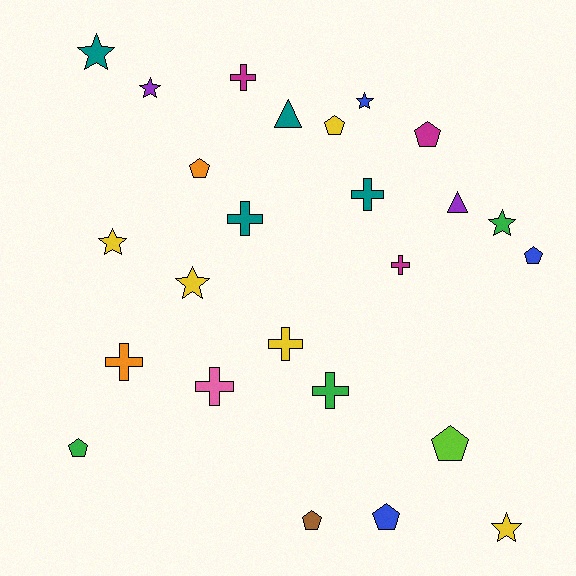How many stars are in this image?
There are 7 stars.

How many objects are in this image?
There are 25 objects.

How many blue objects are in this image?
There are 3 blue objects.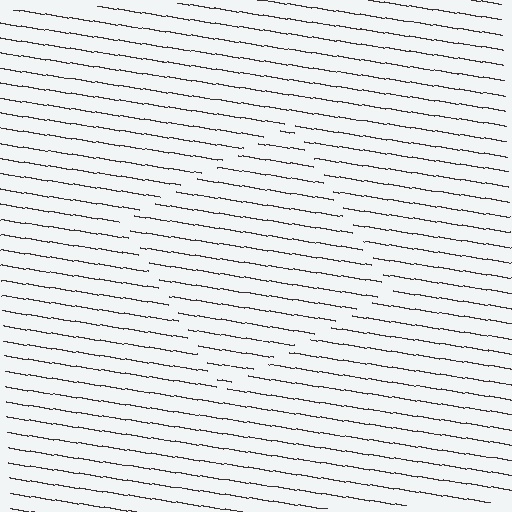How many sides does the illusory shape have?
4 sides — the line-ends trace a square.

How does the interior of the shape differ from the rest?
The interior of the shape contains the same grating, shifted by half a period — the contour is defined by the phase discontinuity where line-ends from the inner and outer gratings abut.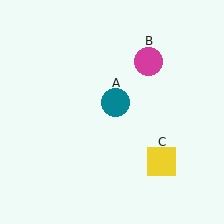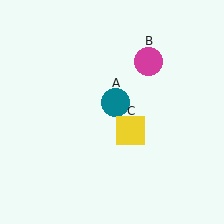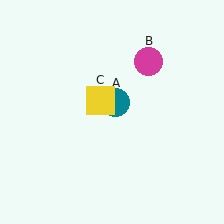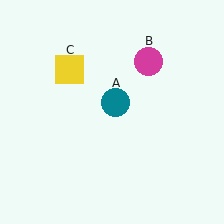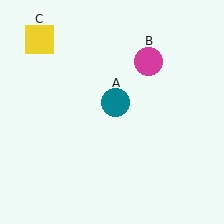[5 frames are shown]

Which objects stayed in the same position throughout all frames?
Teal circle (object A) and magenta circle (object B) remained stationary.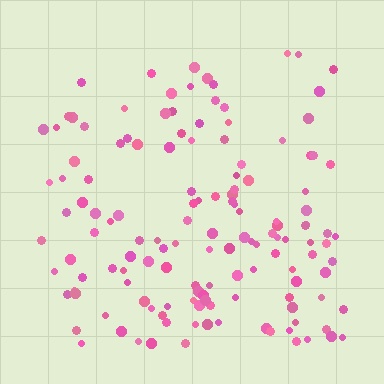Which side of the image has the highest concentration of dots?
The bottom.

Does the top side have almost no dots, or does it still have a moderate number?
Still a moderate number, just noticeably fewer than the bottom.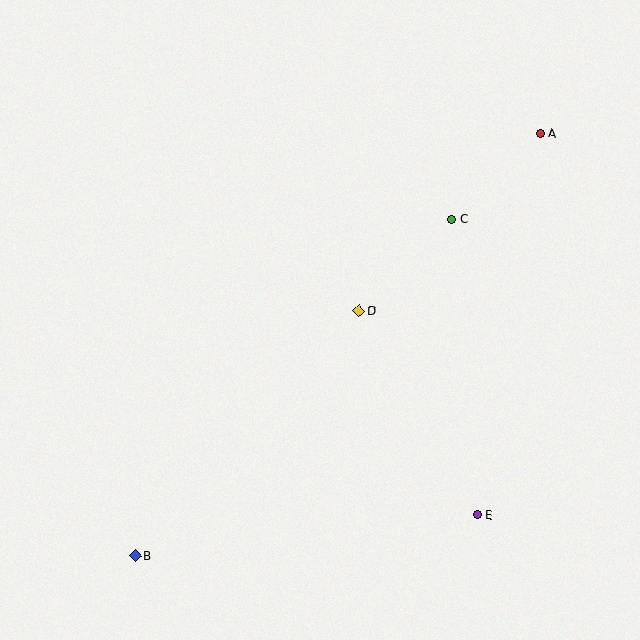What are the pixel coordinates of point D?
Point D is at (359, 311).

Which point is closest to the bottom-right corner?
Point E is closest to the bottom-right corner.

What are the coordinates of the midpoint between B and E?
The midpoint between B and E is at (306, 535).